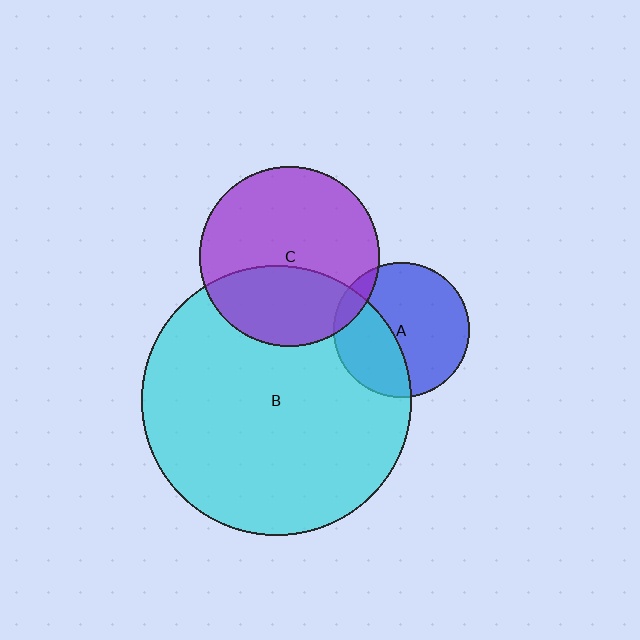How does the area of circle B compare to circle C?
Approximately 2.3 times.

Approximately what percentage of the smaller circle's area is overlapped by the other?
Approximately 35%.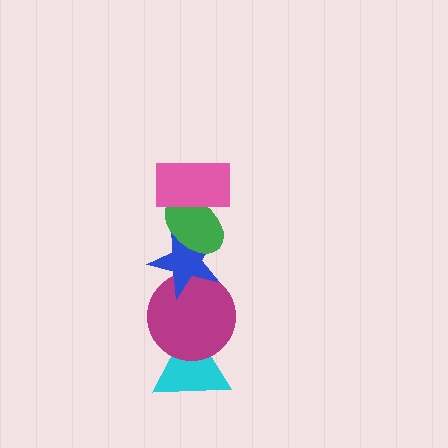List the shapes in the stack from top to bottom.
From top to bottom: the pink rectangle, the green ellipse, the blue star, the magenta circle, the cyan triangle.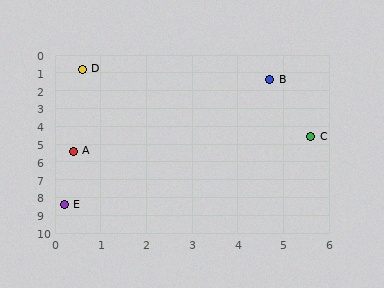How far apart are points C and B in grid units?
Points C and B are about 3.3 grid units apart.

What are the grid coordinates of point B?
Point B is at approximately (4.7, 1.4).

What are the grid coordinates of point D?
Point D is at approximately (0.6, 0.8).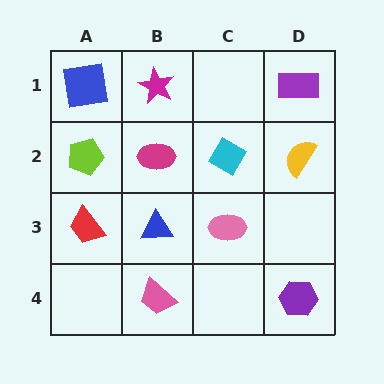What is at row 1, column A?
A blue square.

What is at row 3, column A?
A red trapezoid.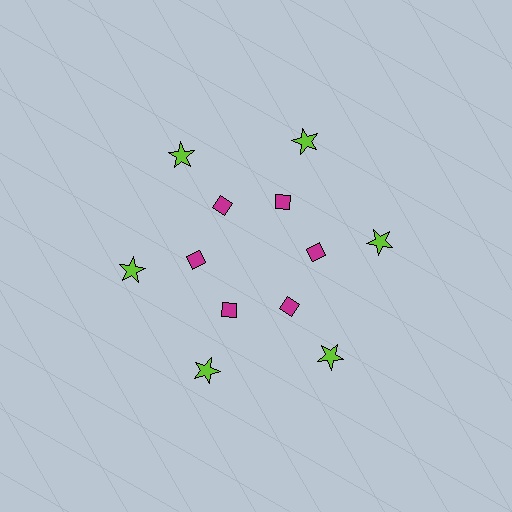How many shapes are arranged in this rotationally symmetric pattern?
There are 12 shapes, arranged in 6 groups of 2.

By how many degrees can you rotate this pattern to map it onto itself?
The pattern maps onto itself every 60 degrees of rotation.